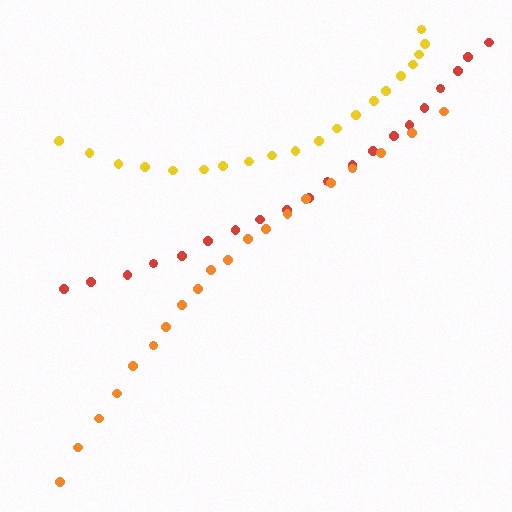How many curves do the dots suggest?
There are 3 distinct paths.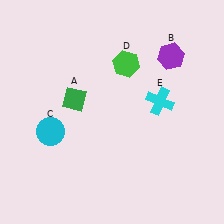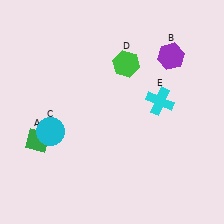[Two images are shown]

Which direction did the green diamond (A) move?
The green diamond (A) moved down.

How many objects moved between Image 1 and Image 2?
1 object moved between the two images.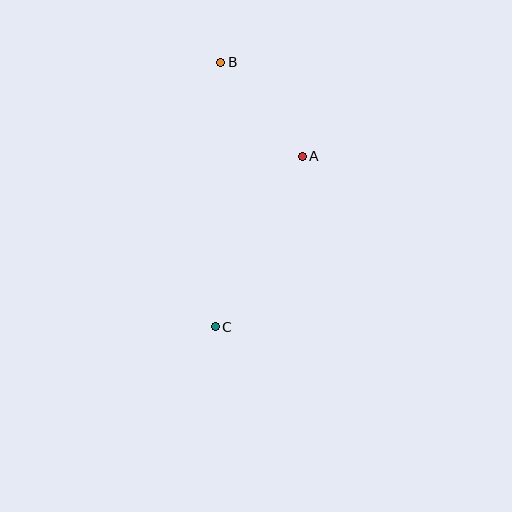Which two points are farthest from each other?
Points B and C are farthest from each other.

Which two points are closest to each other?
Points A and B are closest to each other.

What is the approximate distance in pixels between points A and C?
The distance between A and C is approximately 192 pixels.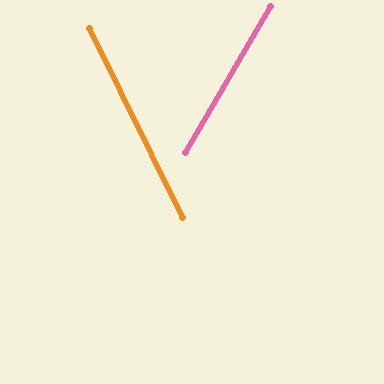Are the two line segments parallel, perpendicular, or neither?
Neither parallel nor perpendicular — they differ by about 56°.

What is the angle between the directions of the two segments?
Approximately 56 degrees.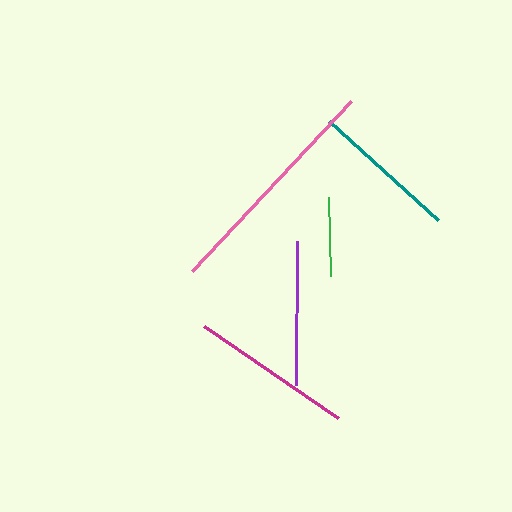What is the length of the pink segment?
The pink segment is approximately 232 pixels long.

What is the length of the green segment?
The green segment is approximately 79 pixels long.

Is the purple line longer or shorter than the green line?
The purple line is longer than the green line.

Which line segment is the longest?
The pink line is the longest at approximately 232 pixels.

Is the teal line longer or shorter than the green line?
The teal line is longer than the green line.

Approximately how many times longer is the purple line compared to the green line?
The purple line is approximately 1.8 times the length of the green line.